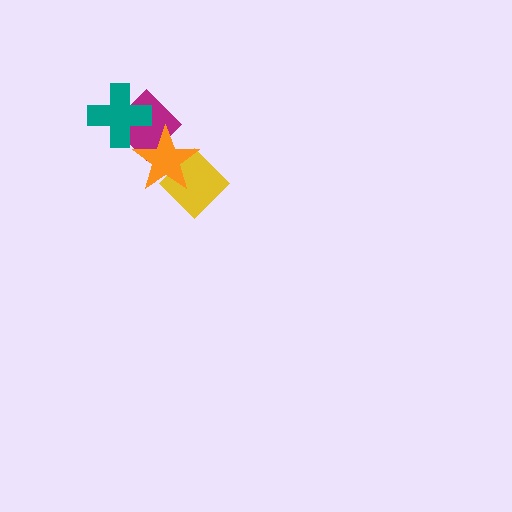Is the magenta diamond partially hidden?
Yes, it is partially covered by another shape.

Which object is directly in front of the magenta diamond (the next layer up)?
The teal cross is directly in front of the magenta diamond.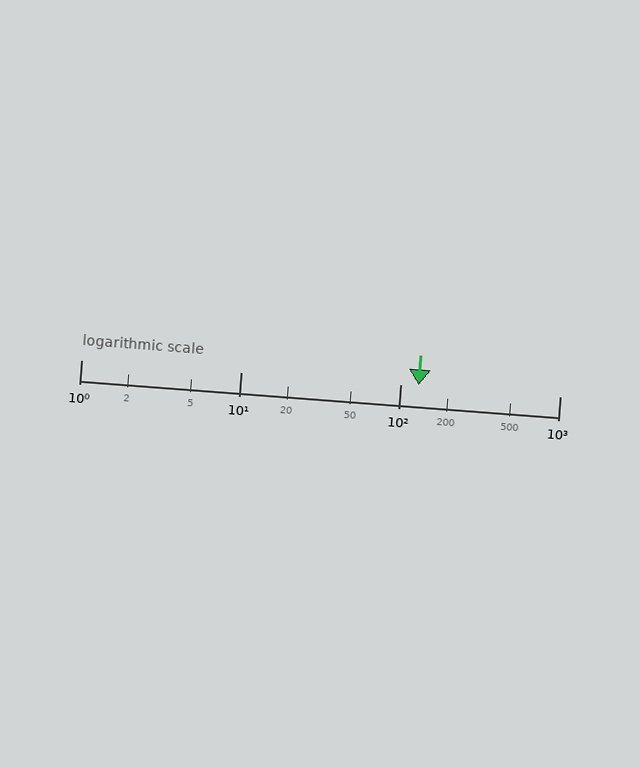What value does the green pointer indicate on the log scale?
The pointer indicates approximately 130.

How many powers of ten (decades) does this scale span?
The scale spans 3 decades, from 1 to 1000.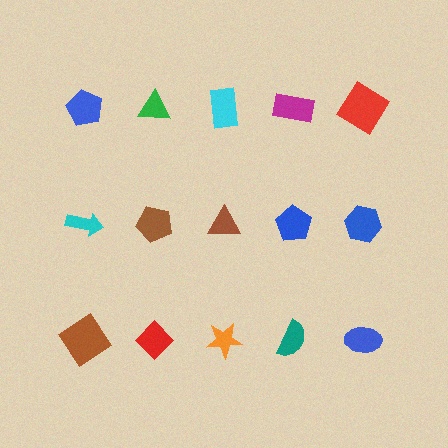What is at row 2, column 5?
A blue hexagon.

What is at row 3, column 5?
A blue ellipse.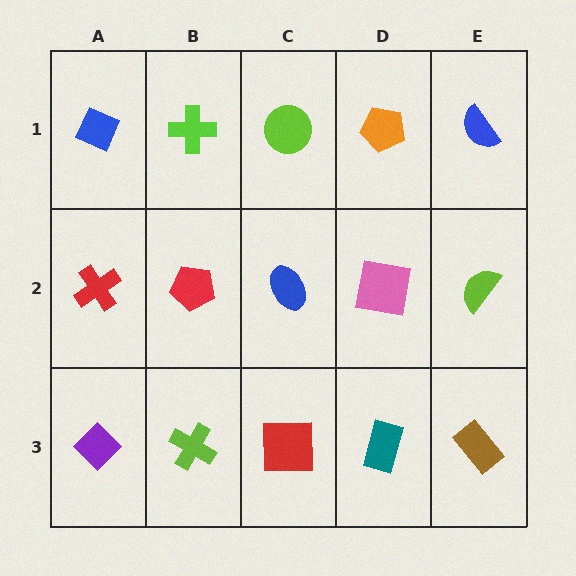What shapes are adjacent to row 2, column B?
A lime cross (row 1, column B), a lime cross (row 3, column B), a red cross (row 2, column A), a blue ellipse (row 2, column C).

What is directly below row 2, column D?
A teal rectangle.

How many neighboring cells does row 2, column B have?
4.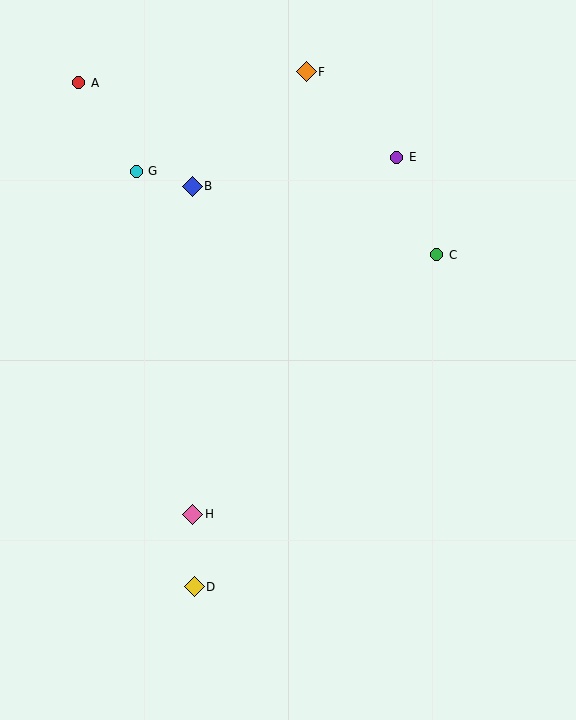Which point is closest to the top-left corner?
Point A is closest to the top-left corner.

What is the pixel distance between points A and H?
The distance between A and H is 446 pixels.